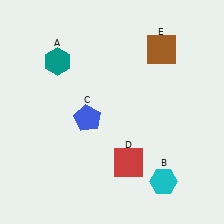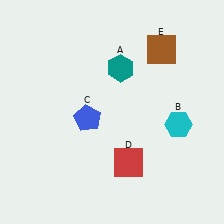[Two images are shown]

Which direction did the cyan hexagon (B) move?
The cyan hexagon (B) moved up.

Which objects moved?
The objects that moved are: the teal hexagon (A), the cyan hexagon (B).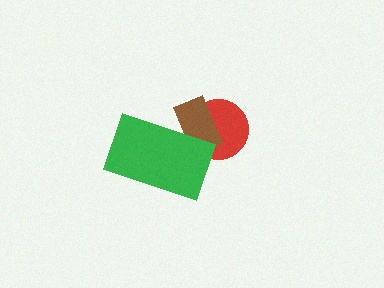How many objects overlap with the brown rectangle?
2 objects overlap with the brown rectangle.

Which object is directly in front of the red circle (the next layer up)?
The brown rectangle is directly in front of the red circle.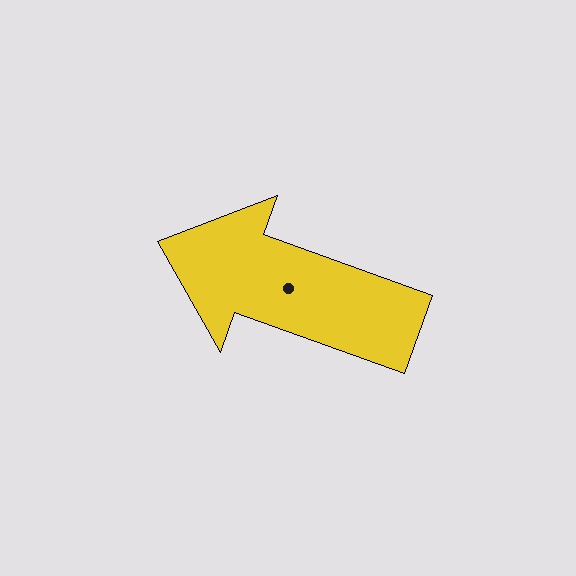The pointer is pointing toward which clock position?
Roughly 10 o'clock.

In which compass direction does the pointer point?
West.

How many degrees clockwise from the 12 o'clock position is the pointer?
Approximately 290 degrees.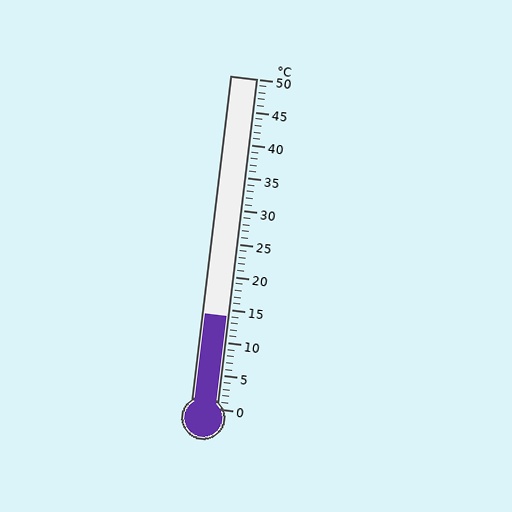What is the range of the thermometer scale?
The thermometer scale ranges from 0°C to 50°C.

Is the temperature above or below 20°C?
The temperature is below 20°C.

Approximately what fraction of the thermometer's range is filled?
The thermometer is filled to approximately 30% of its range.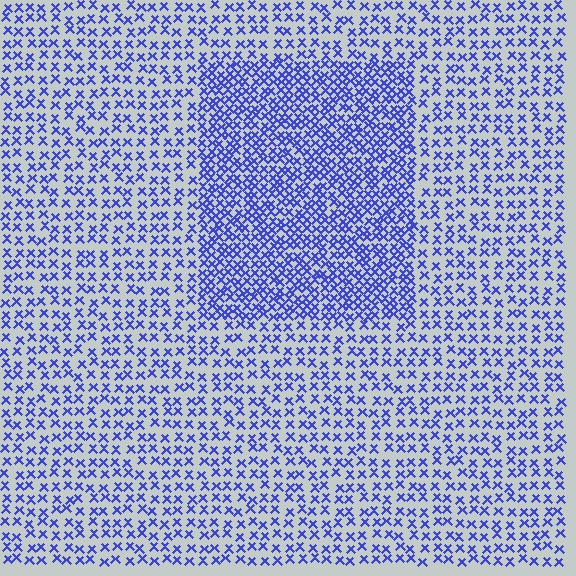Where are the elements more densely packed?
The elements are more densely packed inside the rectangle boundary.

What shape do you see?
I see a rectangle.